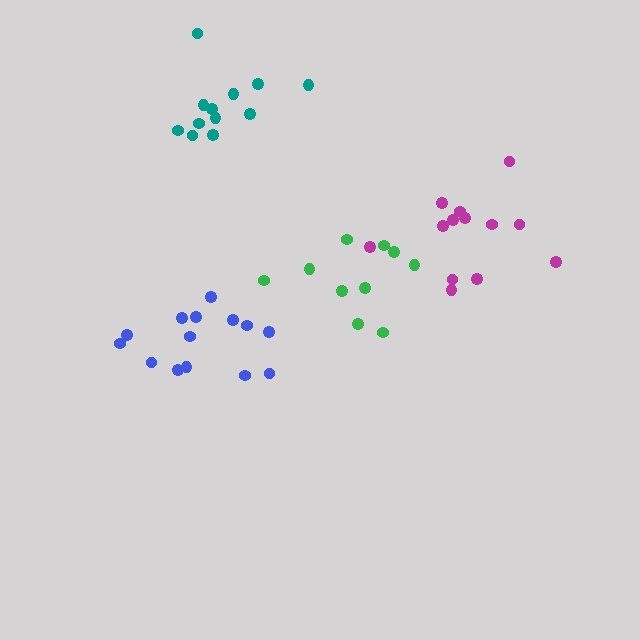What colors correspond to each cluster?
The clusters are colored: blue, teal, green, magenta.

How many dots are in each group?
Group 1: 14 dots, Group 2: 12 dots, Group 3: 10 dots, Group 4: 13 dots (49 total).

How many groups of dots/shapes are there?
There are 4 groups.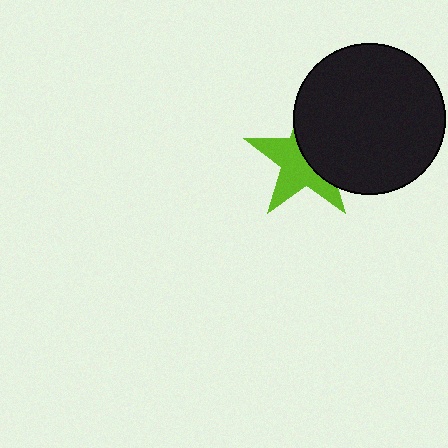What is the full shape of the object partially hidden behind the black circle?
The partially hidden object is a lime star.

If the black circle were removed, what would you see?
You would see the complete lime star.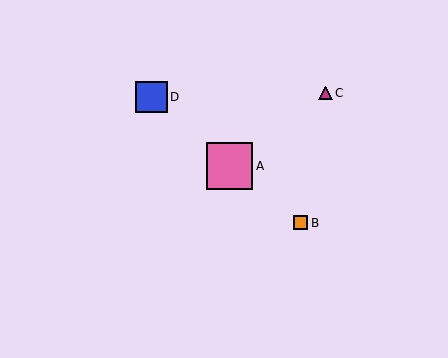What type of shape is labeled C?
Shape C is a magenta triangle.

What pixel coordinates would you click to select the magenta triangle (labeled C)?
Click at (326, 93) to select the magenta triangle C.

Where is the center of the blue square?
The center of the blue square is at (151, 97).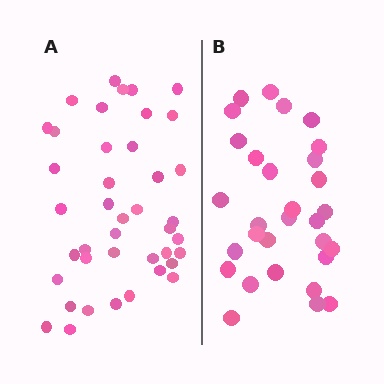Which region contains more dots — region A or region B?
Region A (the left region) has more dots.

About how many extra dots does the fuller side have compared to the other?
Region A has roughly 12 or so more dots than region B.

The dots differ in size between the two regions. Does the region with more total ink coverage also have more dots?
No. Region B has more total ink coverage because its dots are larger, but region A actually contains more individual dots. Total area can be misleading — the number of items is what matters here.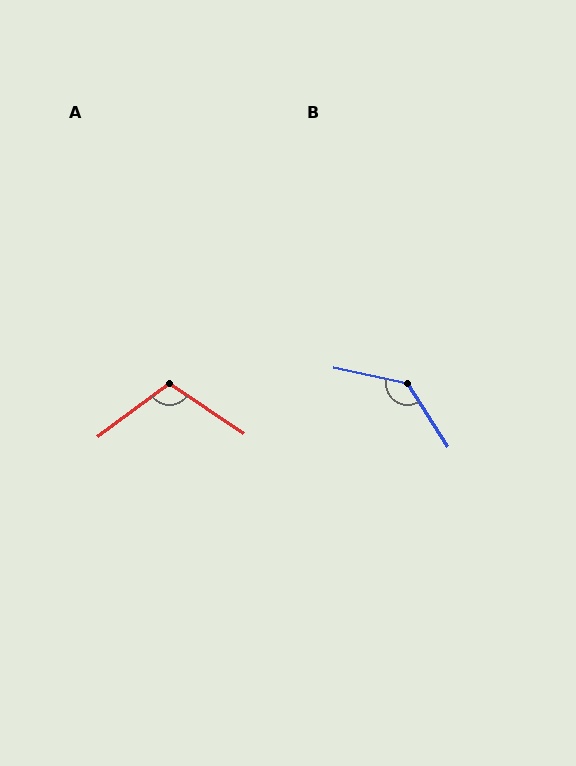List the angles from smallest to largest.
A (109°), B (134°).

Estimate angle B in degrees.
Approximately 134 degrees.